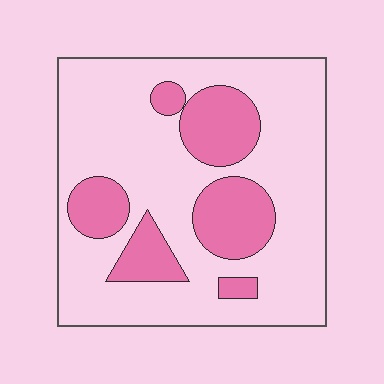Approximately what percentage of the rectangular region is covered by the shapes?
Approximately 25%.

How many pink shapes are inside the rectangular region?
6.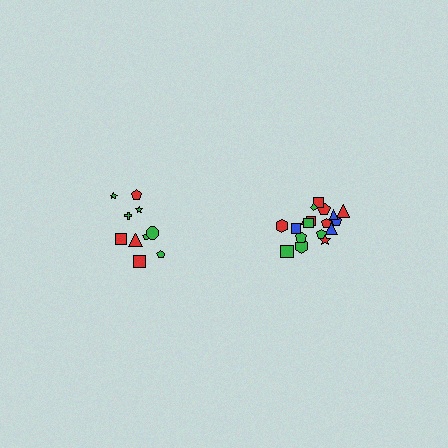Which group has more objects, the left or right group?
The right group.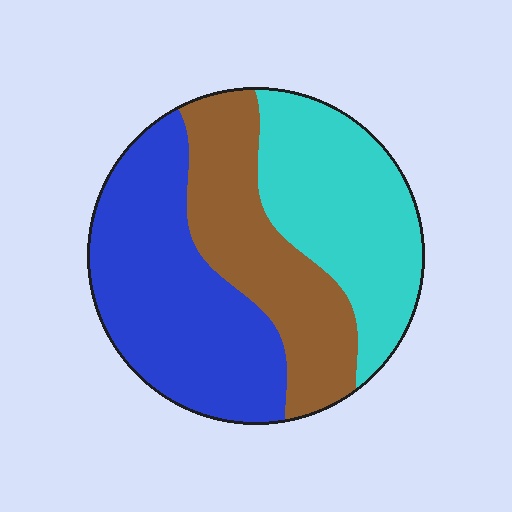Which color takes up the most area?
Blue, at roughly 40%.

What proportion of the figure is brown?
Brown covers about 30% of the figure.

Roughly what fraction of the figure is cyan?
Cyan takes up between a quarter and a half of the figure.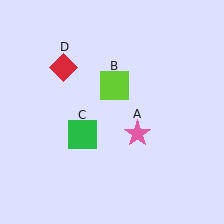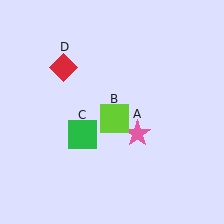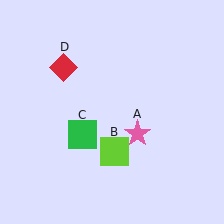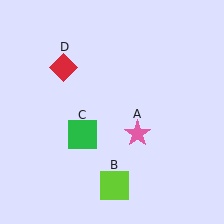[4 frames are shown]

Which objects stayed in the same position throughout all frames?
Pink star (object A) and green square (object C) and red diamond (object D) remained stationary.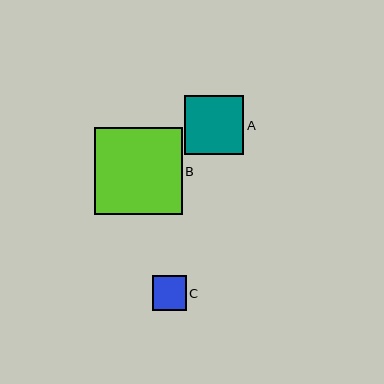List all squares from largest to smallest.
From largest to smallest: B, A, C.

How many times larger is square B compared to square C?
Square B is approximately 2.6 times the size of square C.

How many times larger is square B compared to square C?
Square B is approximately 2.6 times the size of square C.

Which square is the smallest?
Square C is the smallest with a size of approximately 34 pixels.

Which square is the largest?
Square B is the largest with a size of approximately 88 pixels.